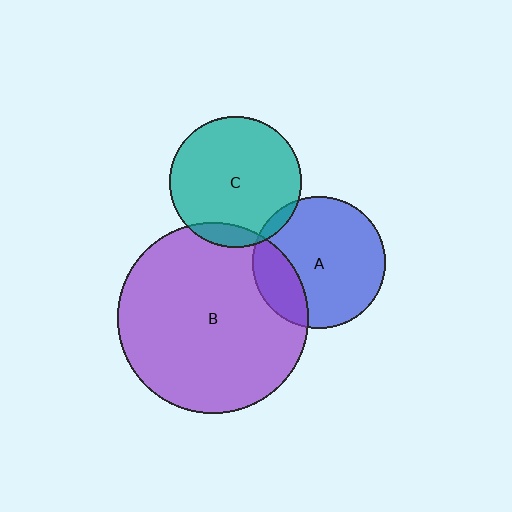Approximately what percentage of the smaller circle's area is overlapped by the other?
Approximately 10%.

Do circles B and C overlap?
Yes.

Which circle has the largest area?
Circle B (purple).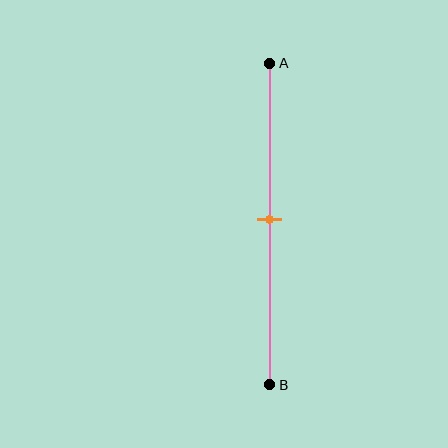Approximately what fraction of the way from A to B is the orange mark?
The orange mark is approximately 50% of the way from A to B.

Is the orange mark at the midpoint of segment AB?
Yes, the mark is approximately at the midpoint.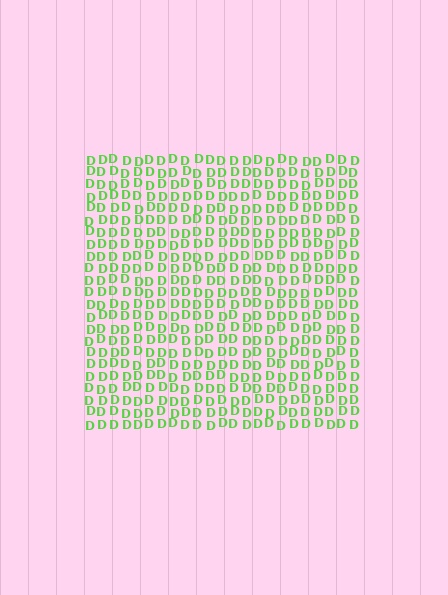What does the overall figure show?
The overall figure shows a square.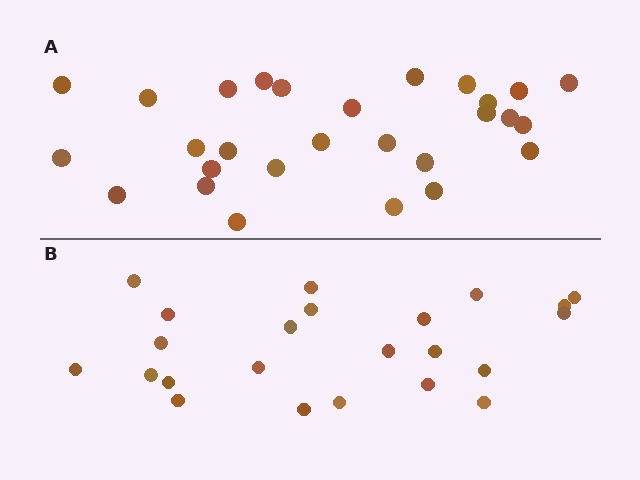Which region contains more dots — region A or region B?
Region A (the top region) has more dots.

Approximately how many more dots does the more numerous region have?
Region A has about 5 more dots than region B.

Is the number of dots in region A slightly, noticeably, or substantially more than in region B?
Region A has only slightly more — the two regions are fairly close. The ratio is roughly 1.2 to 1.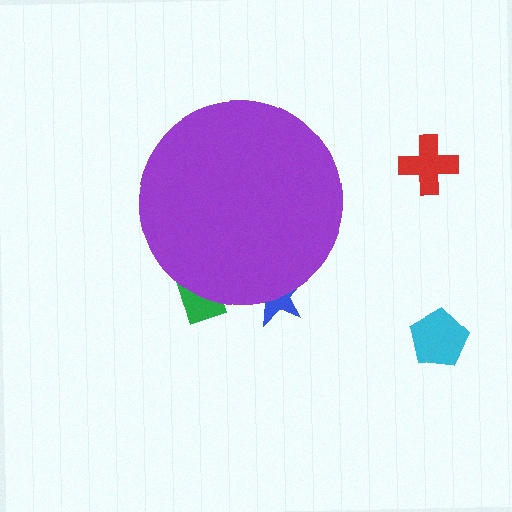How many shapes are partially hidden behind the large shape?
2 shapes are partially hidden.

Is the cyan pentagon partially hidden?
No, the cyan pentagon is fully visible.